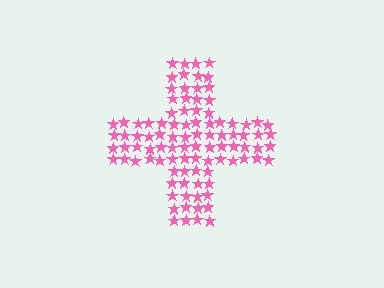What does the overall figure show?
The overall figure shows a cross.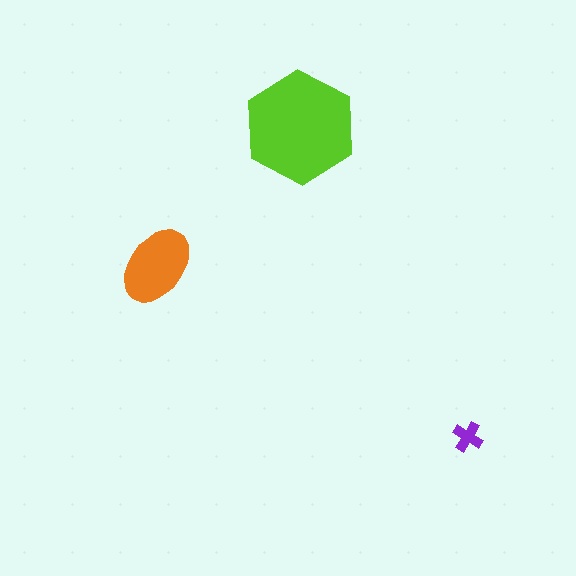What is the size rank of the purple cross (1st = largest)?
3rd.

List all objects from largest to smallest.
The lime hexagon, the orange ellipse, the purple cross.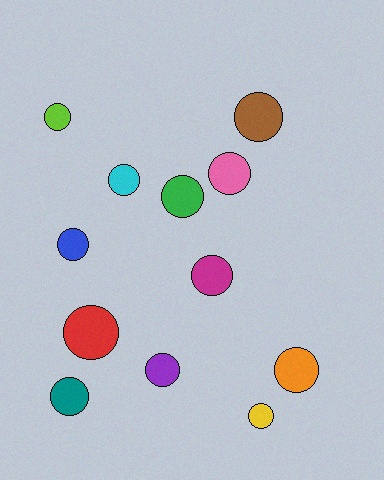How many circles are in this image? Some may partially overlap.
There are 12 circles.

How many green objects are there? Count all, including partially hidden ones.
There is 1 green object.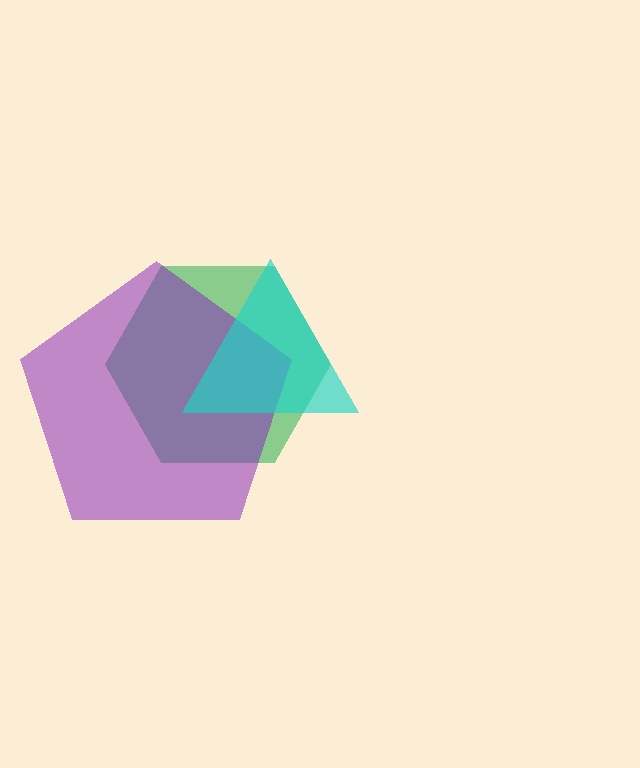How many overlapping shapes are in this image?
There are 3 overlapping shapes in the image.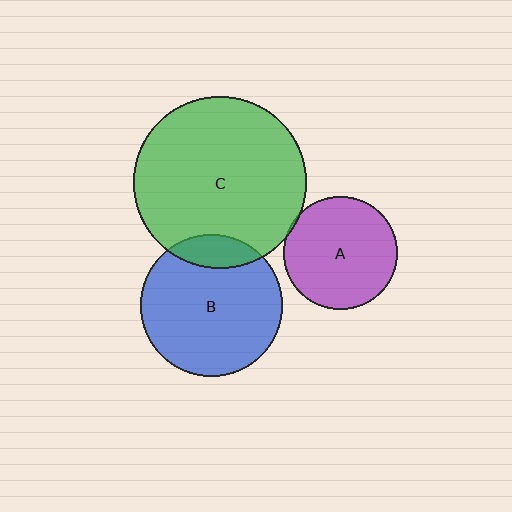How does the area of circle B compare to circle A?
Approximately 1.6 times.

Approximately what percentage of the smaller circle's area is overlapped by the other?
Approximately 15%.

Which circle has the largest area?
Circle C (green).